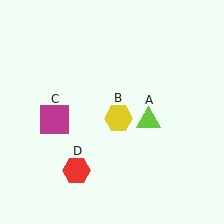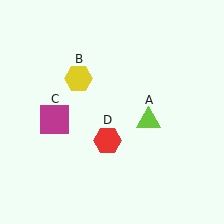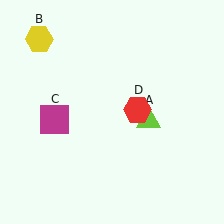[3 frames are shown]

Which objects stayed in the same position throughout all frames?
Lime triangle (object A) and magenta square (object C) remained stationary.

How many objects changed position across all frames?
2 objects changed position: yellow hexagon (object B), red hexagon (object D).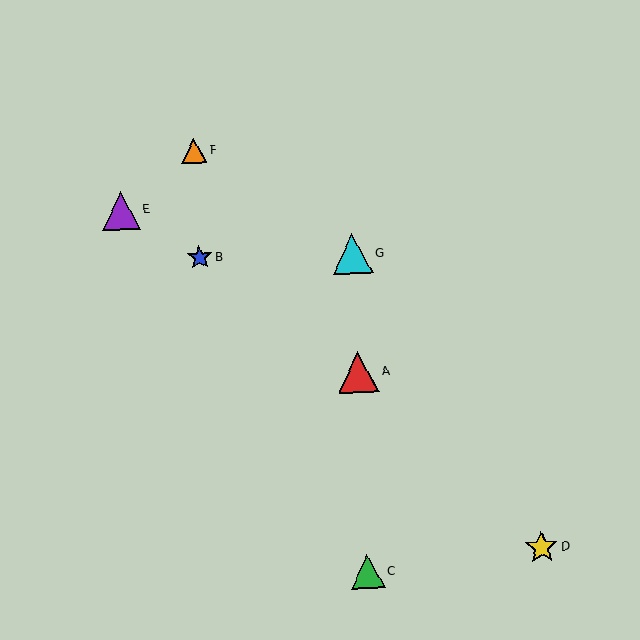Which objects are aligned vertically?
Objects A, C, G are aligned vertically.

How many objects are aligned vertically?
3 objects (A, C, G) are aligned vertically.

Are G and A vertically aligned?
Yes, both are at x≈352.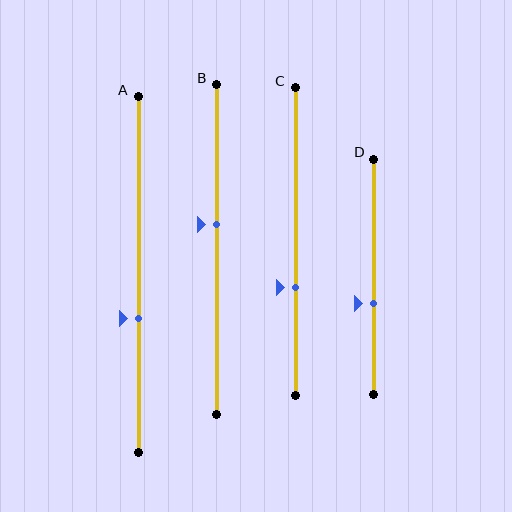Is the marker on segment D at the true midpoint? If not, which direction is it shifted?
No, the marker on segment D is shifted downward by about 11% of the segment length.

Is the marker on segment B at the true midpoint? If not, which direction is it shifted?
No, the marker on segment B is shifted upward by about 8% of the segment length.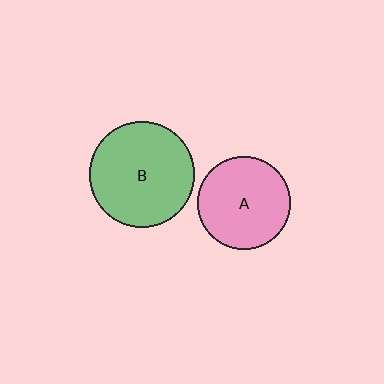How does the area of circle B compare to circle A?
Approximately 1.3 times.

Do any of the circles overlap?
No, none of the circles overlap.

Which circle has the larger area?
Circle B (green).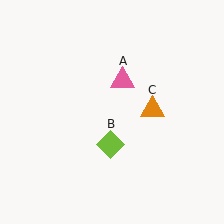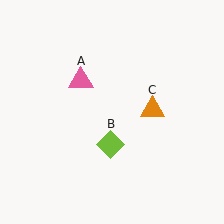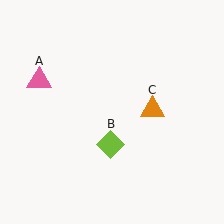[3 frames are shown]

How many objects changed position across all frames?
1 object changed position: pink triangle (object A).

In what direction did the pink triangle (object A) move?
The pink triangle (object A) moved left.